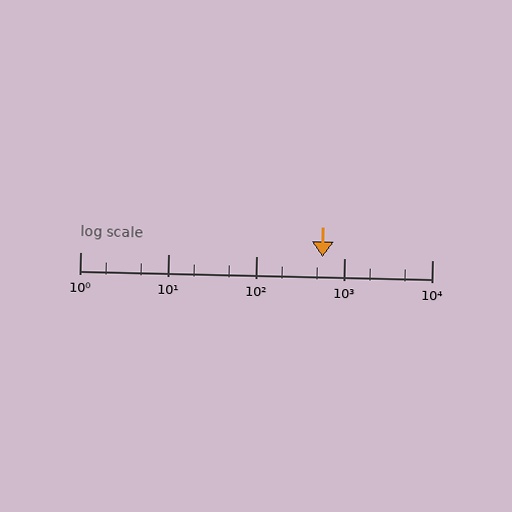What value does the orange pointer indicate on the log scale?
The pointer indicates approximately 570.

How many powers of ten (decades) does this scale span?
The scale spans 4 decades, from 1 to 10000.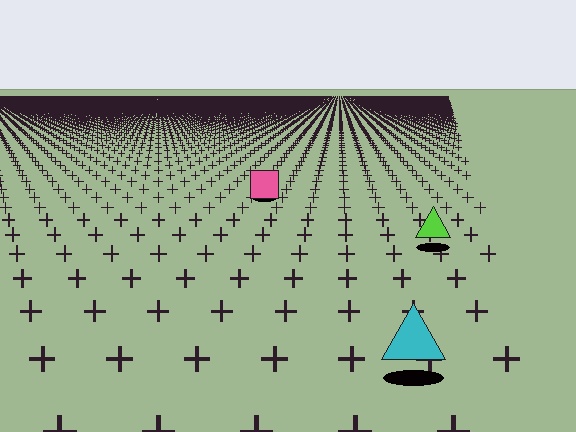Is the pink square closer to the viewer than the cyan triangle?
No. The cyan triangle is closer — you can tell from the texture gradient: the ground texture is coarser near it.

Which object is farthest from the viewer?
The pink square is farthest from the viewer. It appears smaller and the ground texture around it is denser.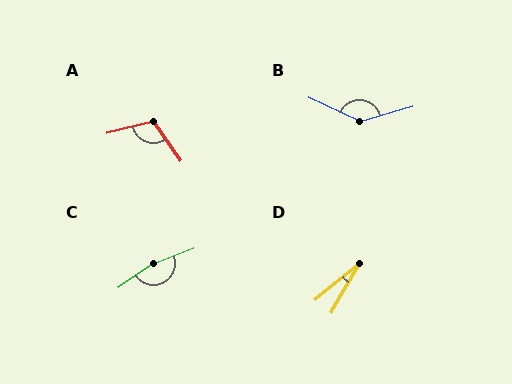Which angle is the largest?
C, at approximately 166 degrees.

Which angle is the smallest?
D, at approximately 20 degrees.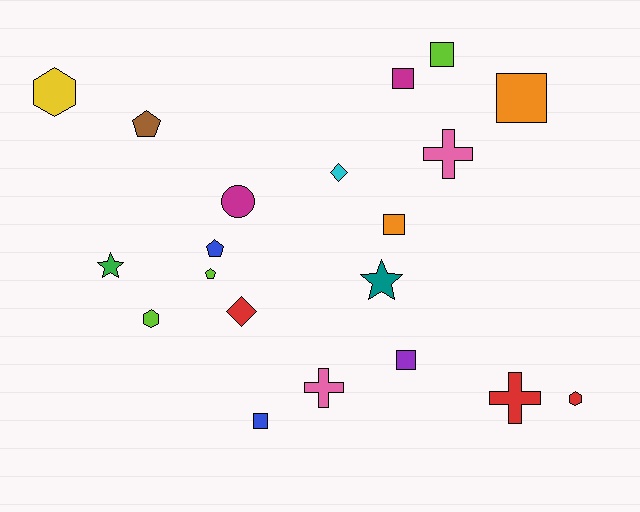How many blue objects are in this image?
There are 2 blue objects.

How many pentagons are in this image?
There are 3 pentagons.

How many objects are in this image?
There are 20 objects.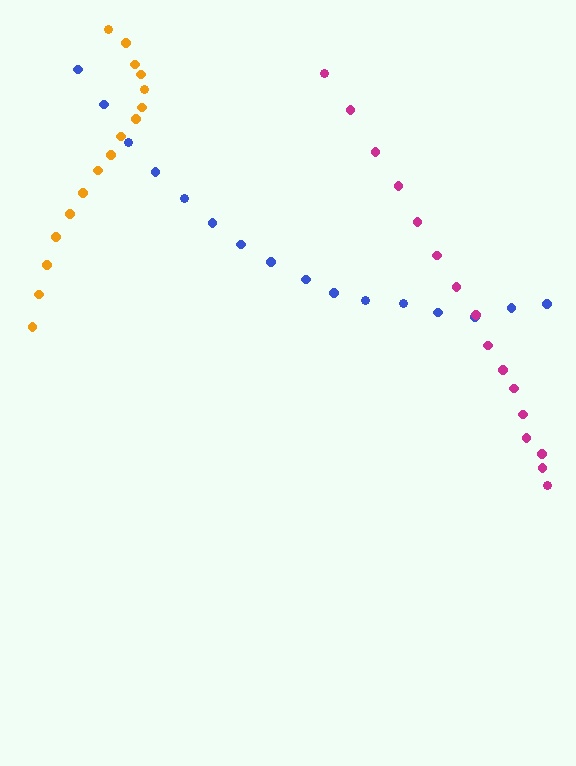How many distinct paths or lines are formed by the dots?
There are 3 distinct paths.